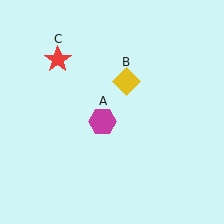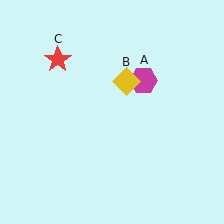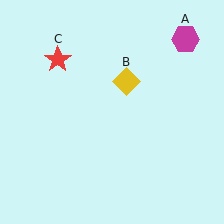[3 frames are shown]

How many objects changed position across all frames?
1 object changed position: magenta hexagon (object A).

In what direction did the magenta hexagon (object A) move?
The magenta hexagon (object A) moved up and to the right.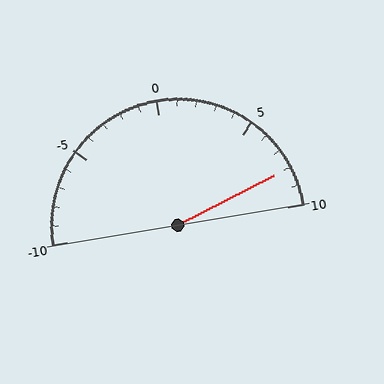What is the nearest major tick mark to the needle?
The nearest major tick mark is 10.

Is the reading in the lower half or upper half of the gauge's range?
The reading is in the upper half of the range (-10 to 10).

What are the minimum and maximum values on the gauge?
The gauge ranges from -10 to 10.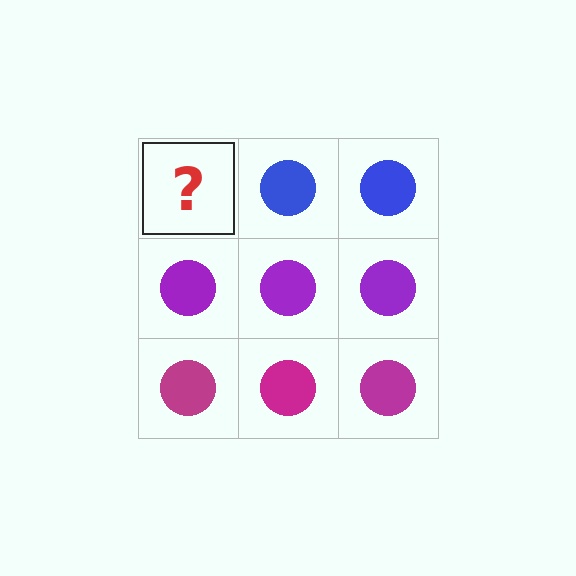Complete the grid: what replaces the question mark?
The question mark should be replaced with a blue circle.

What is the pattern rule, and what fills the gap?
The rule is that each row has a consistent color. The gap should be filled with a blue circle.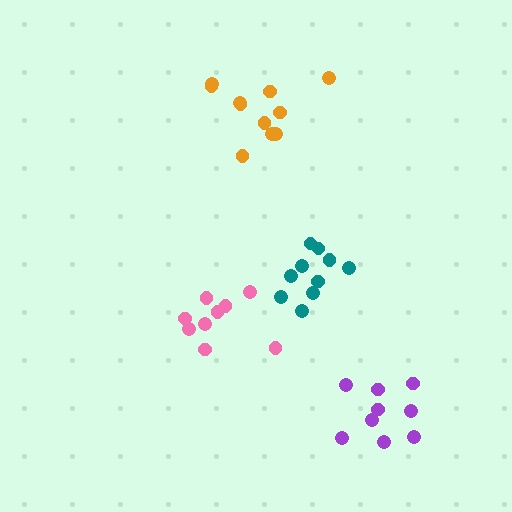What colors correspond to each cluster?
The clusters are colored: pink, orange, purple, teal.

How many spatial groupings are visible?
There are 4 spatial groupings.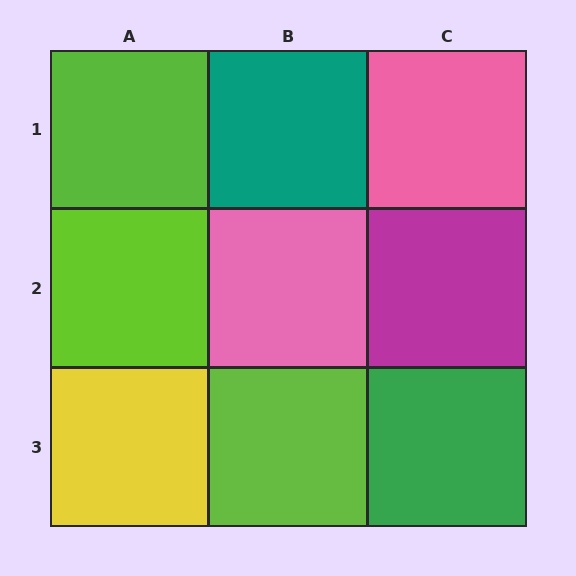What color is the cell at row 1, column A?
Lime.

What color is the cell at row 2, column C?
Magenta.